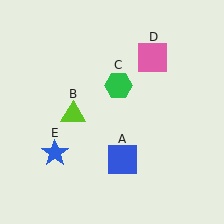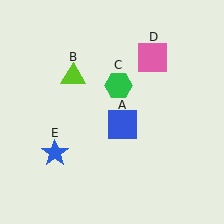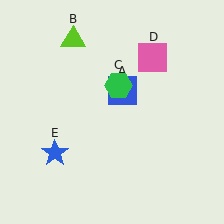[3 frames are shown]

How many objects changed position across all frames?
2 objects changed position: blue square (object A), lime triangle (object B).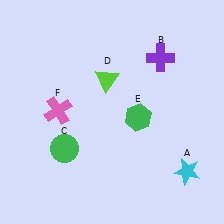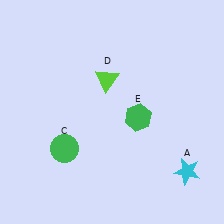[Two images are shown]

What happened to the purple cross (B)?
The purple cross (B) was removed in Image 2. It was in the top-right area of Image 1.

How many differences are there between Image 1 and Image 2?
There are 2 differences between the two images.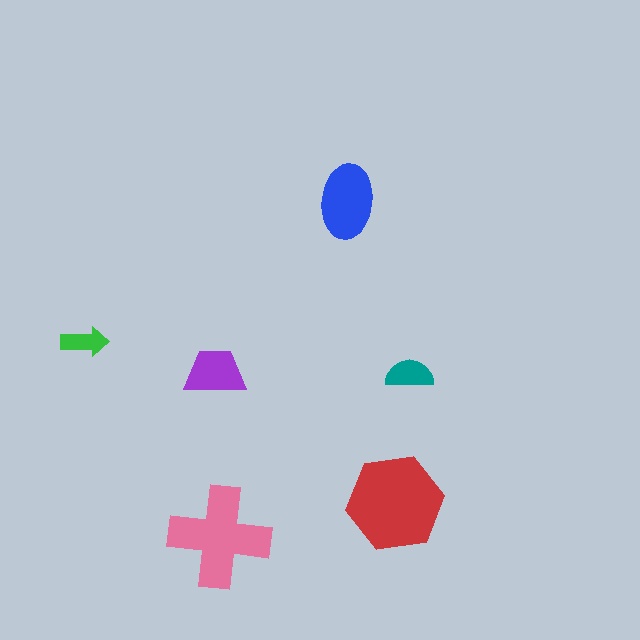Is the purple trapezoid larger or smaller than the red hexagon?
Smaller.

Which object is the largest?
The red hexagon.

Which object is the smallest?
The green arrow.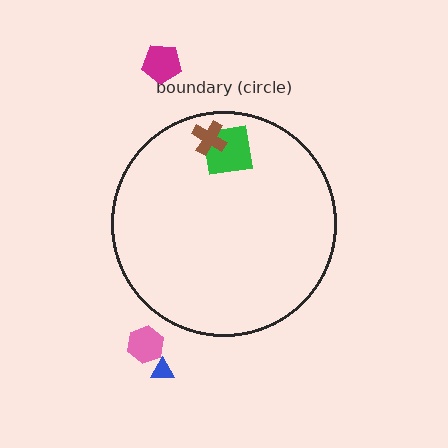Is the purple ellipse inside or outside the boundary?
Inside.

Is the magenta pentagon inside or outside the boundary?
Outside.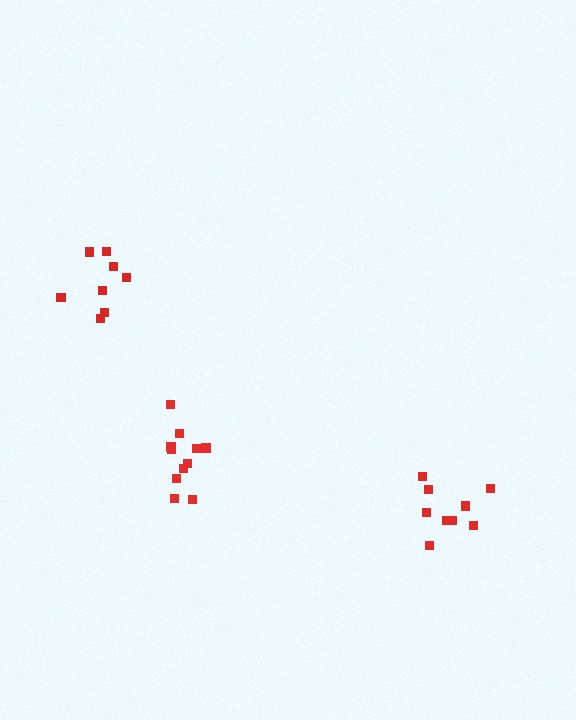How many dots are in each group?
Group 1: 11 dots, Group 2: 9 dots, Group 3: 8 dots (28 total).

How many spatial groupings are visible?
There are 3 spatial groupings.